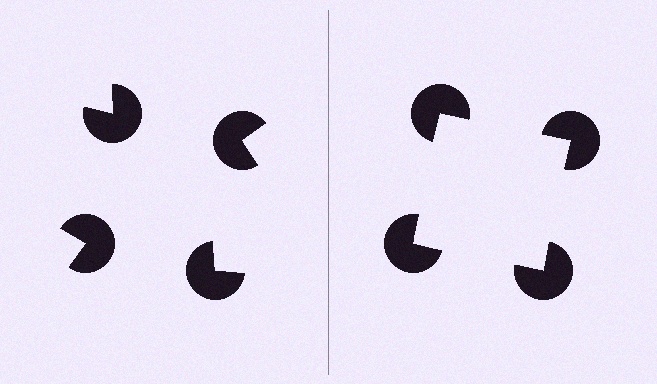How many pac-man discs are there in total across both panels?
8 — 4 on each side.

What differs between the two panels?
The pac-man discs are positioned identically on both sides; only the wedge orientations differ. On the right they align to a square; on the left they are misaligned.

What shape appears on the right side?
An illusory square.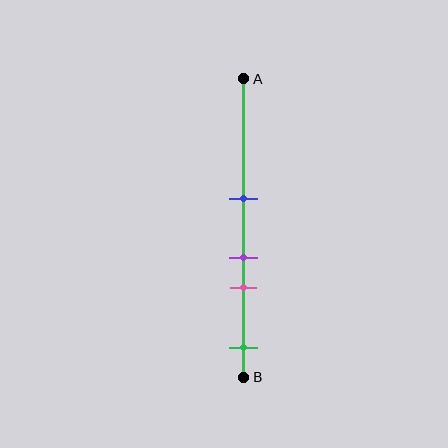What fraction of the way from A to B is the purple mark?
The purple mark is approximately 60% (0.6) of the way from A to B.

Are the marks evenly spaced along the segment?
No, the marks are not evenly spaced.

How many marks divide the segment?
There are 4 marks dividing the segment.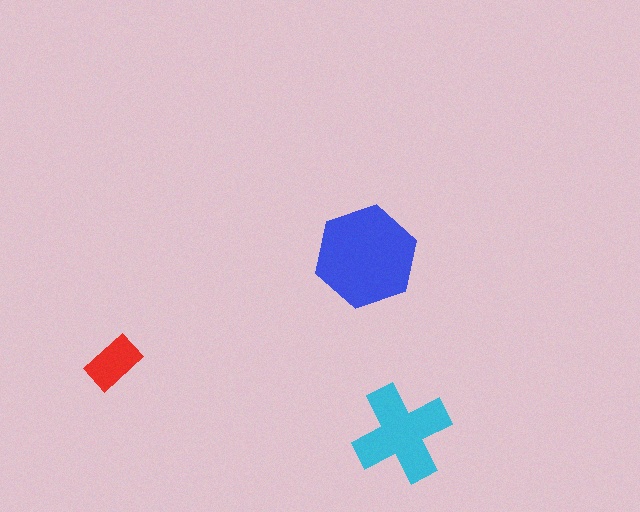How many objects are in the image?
There are 3 objects in the image.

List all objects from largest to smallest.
The blue hexagon, the cyan cross, the red rectangle.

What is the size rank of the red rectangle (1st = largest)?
3rd.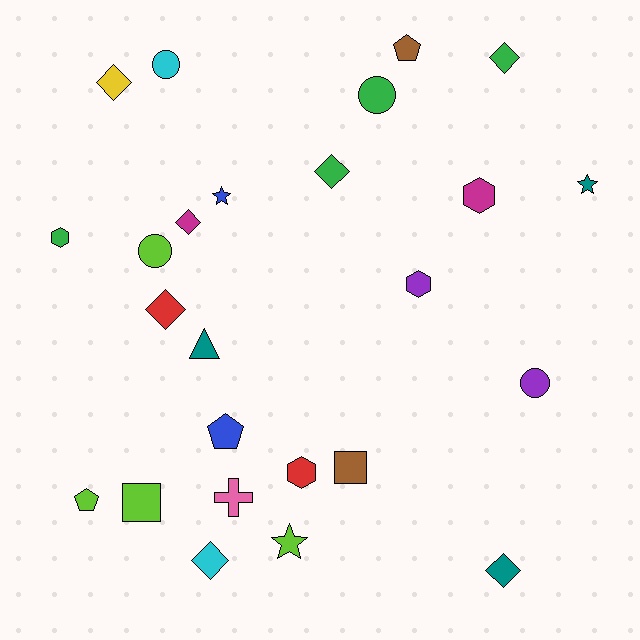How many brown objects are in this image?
There are 2 brown objects.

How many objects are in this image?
There are 25 objects.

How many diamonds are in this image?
There are 7 diamonds.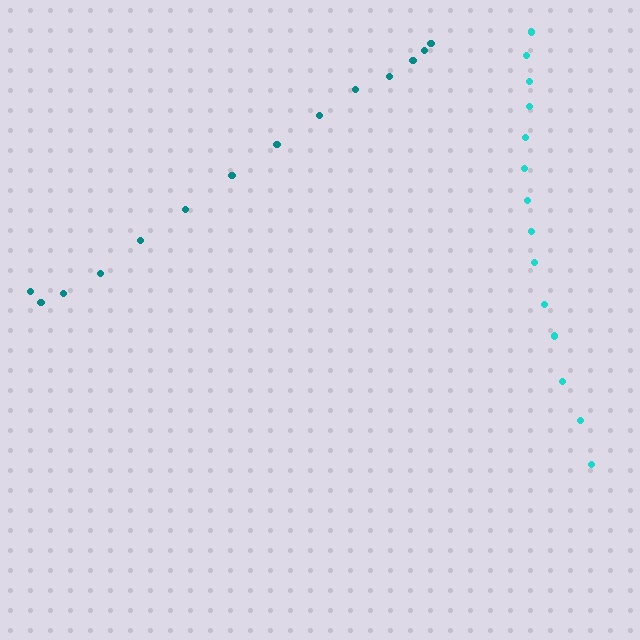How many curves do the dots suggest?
There are 2 distinct paths.